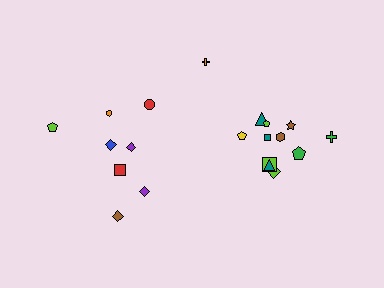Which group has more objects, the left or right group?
The right group.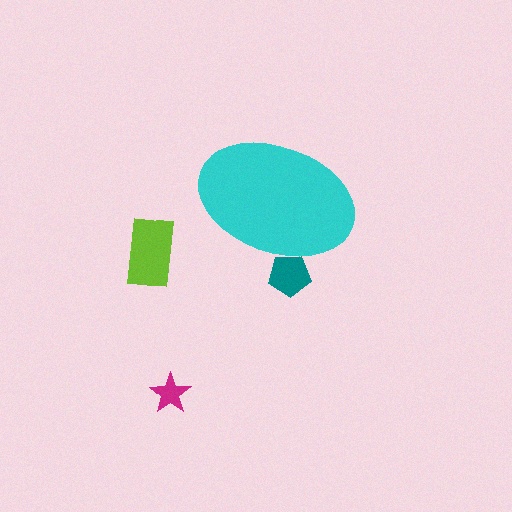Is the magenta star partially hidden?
No, the magenta star is fully visible.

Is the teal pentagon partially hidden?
Yes, the teal pentagon is partially hidden behind the cyan ellipse.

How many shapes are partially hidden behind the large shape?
1 shape is partially hidden.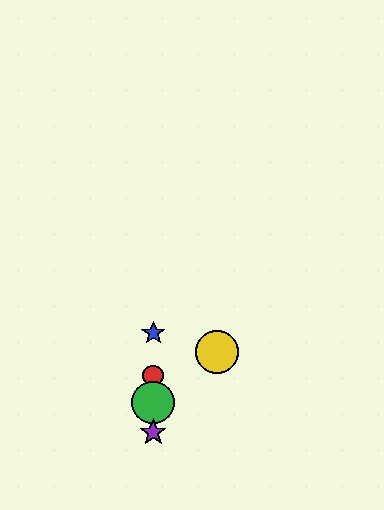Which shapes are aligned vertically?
The red circle, the blue star, the green circle, the purple star are aligned vertically.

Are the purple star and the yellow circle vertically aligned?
No, the purple star is at x≈153 and the yellow circle is at x≈217.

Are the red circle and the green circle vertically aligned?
Yes, both are at x≈153.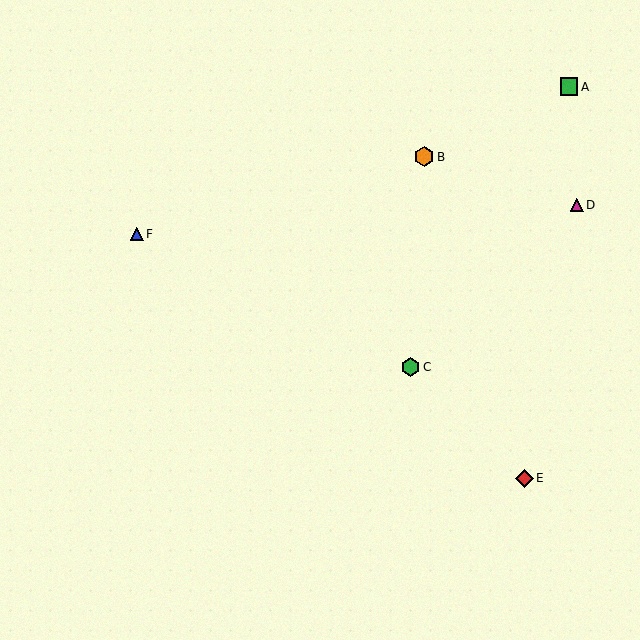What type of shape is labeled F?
Shape F is a blue triangle.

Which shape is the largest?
The orange hexagon (labeled B) is the largest.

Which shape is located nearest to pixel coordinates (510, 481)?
The red diamond (labeled E) at (524, 478) is nearest to that location.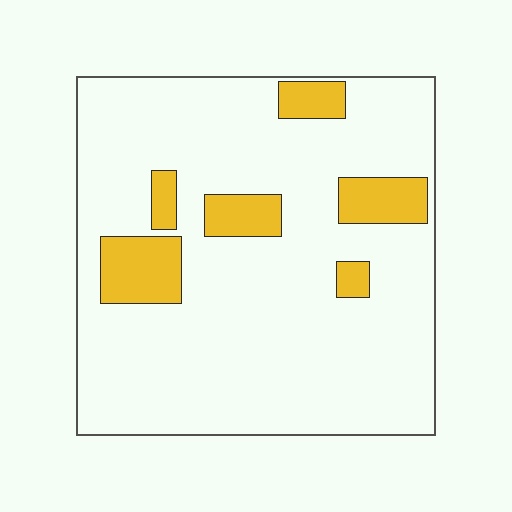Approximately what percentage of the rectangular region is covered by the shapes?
Approximately 15%.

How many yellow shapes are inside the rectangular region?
6.